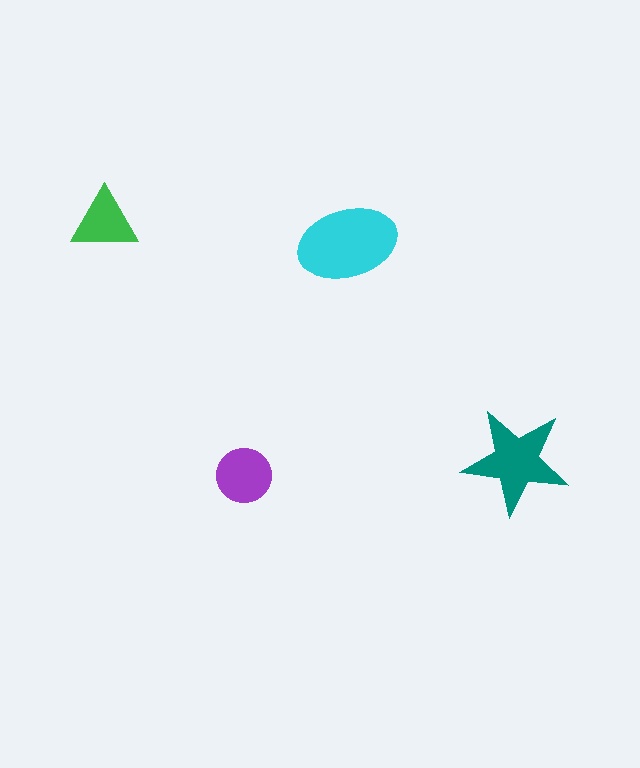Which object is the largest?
The cyan ellipse.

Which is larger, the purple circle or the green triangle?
The purple circle.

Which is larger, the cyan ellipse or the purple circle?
The cyan ellipse.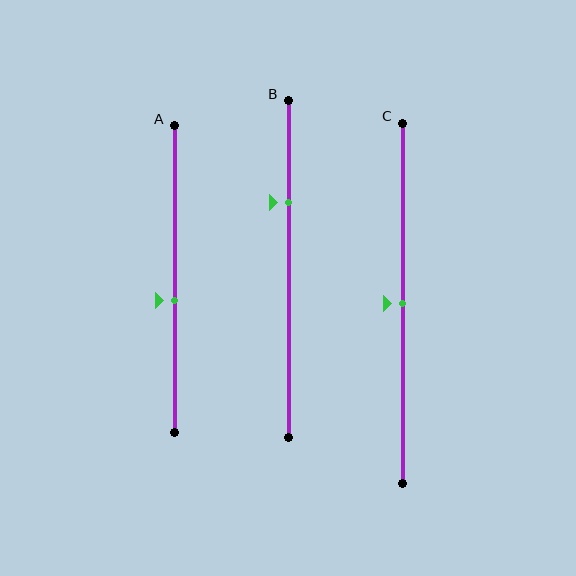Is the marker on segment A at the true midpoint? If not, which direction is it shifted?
No, the marker on segment A is shifted downward by about 7% of the segment length.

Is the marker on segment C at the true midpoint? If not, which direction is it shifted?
Yes, the marker on segment C is at the true midpoint.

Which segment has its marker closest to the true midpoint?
Segment C has its marker closest to the true midpoint.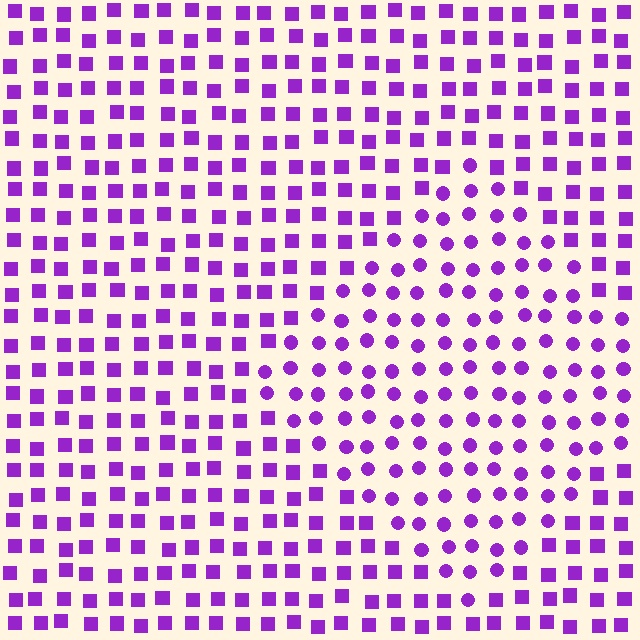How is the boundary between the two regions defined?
The boundary is defined by a change in element shape: circles inside vs. squares outside. All elements share the same color and spacing.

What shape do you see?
I see a diamond.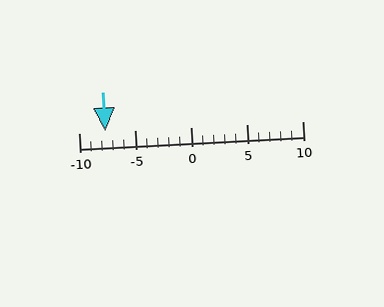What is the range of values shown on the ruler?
The ruler shows values from -10 to 10.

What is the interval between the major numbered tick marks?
The major tick marks are spaced 5 units apart.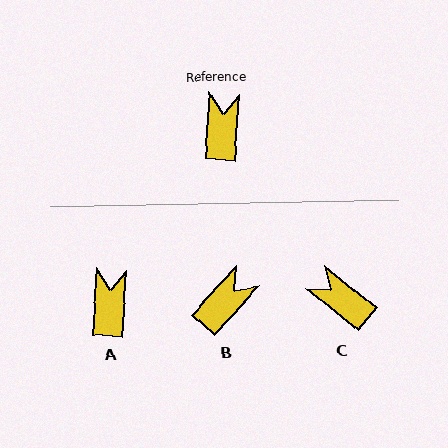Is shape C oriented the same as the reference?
No, it is off by about 55 degrees.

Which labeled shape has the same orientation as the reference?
A.